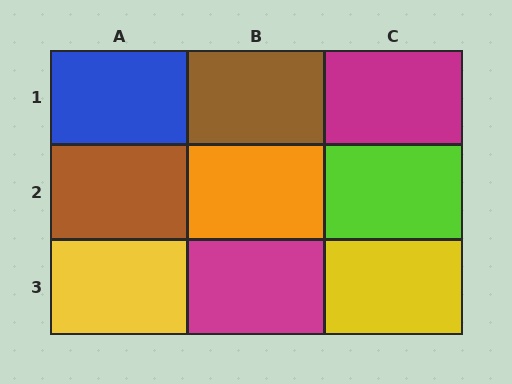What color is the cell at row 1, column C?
Magenta.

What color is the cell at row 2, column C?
Lime.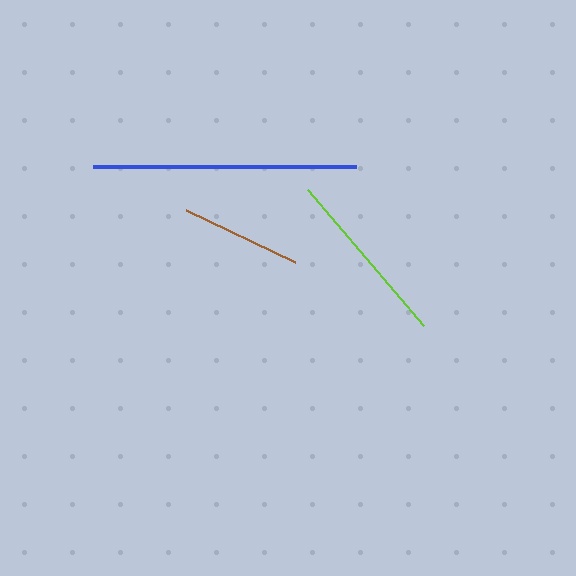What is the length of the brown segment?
The brown segment is approximately 121 pixels long.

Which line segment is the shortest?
The brown line is the shortest at approximately 121 pixels.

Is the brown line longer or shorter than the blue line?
The blue line is longer than the brown line.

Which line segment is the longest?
The blue line is the longest at approximately 263 pixels.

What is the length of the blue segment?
The blue segment is approximately 263 pixels long.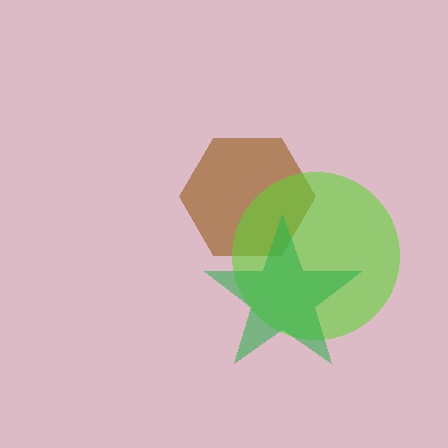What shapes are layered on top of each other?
The layered shapes are: a brown hexagon, a lime circle, a green star.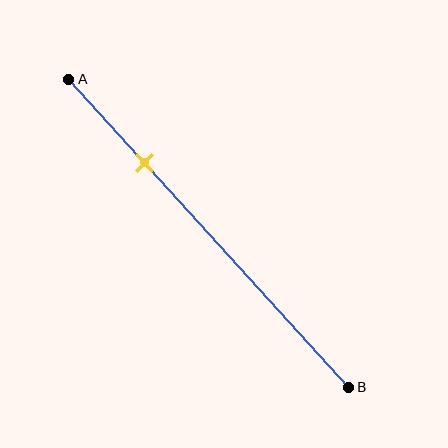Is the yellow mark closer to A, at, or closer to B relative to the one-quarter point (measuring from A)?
The yellow mark is approximately at the one-quarter point of segment AB.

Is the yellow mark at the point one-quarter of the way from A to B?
Yes, the mark is approximately at the one-quarter point.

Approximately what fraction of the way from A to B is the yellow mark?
The yellow mark is approximately 25% of the way from A to B.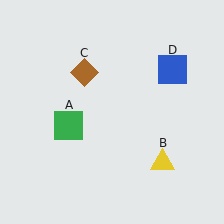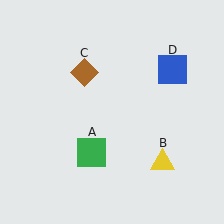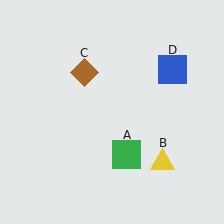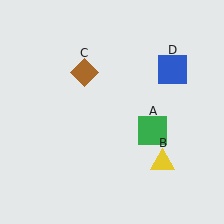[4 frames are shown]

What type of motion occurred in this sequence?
The green square (object A) rotated counterclockwise around the center of the scene.